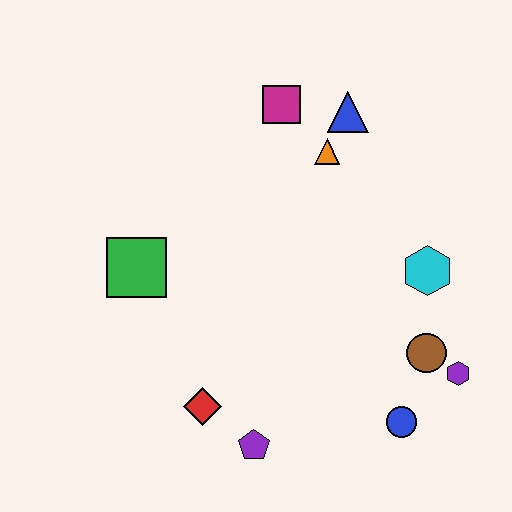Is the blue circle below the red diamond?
Yes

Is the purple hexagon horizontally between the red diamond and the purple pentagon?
No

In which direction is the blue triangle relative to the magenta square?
The blue triangle is to the right of the magenta square.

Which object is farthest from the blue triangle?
The purple pentagon is farthest from the blue triangle.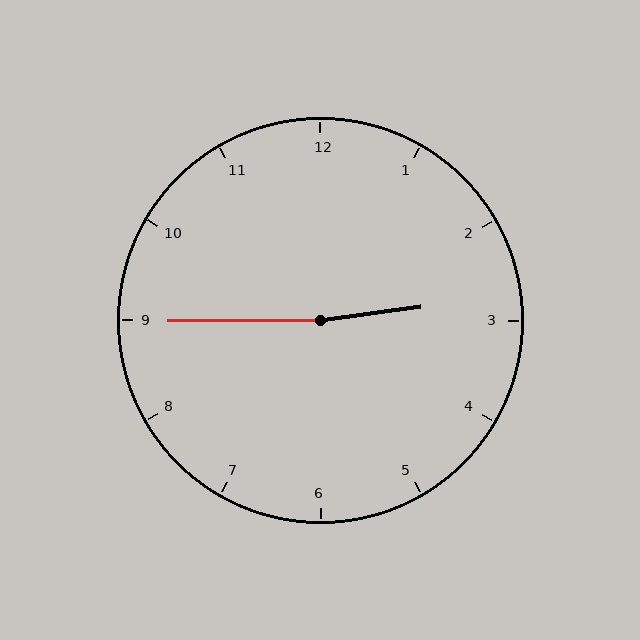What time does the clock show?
2:45.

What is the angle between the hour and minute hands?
Approximately 172 degrees.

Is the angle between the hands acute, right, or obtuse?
It is obtuse.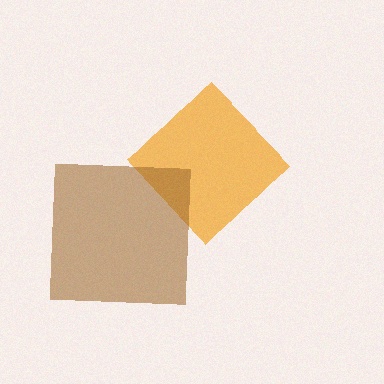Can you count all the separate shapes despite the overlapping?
Yes, there are 2 separate shapes.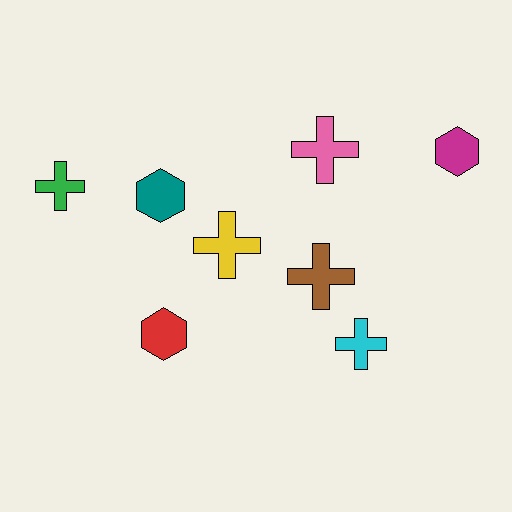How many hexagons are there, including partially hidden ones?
There are 3 hexagons.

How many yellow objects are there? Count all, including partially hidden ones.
There is 1 yellow object.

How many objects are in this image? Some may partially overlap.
There are 8 objects.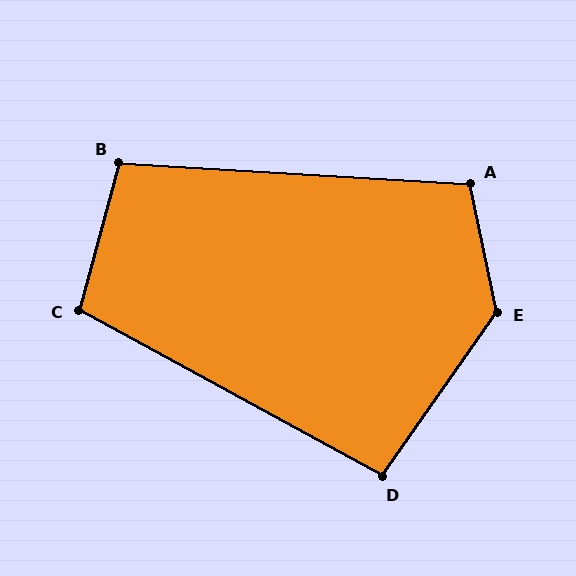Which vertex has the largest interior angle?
E, at approximately 133 degrees.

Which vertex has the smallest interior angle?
D, at approximately 96 degrees.